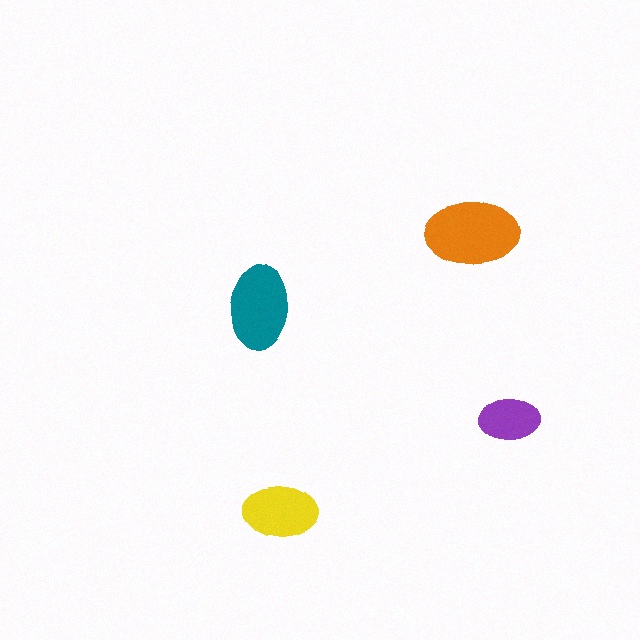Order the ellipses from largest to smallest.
the orange one, the teal one, the yellow one, the purple one.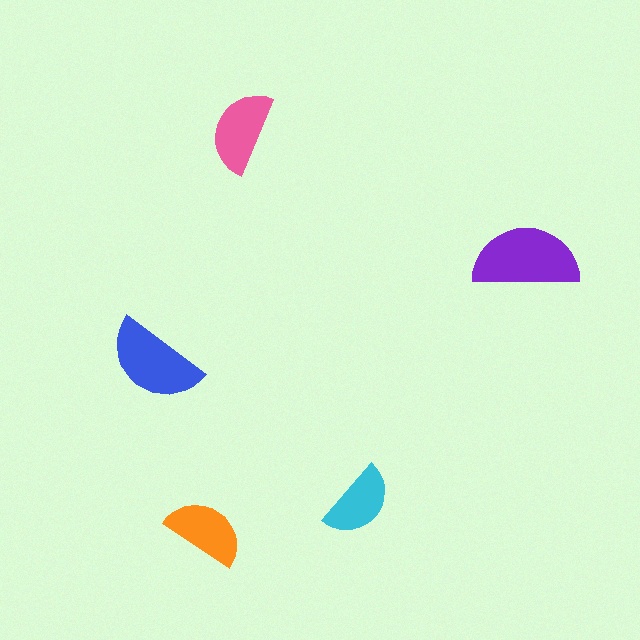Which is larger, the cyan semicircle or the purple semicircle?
The purple one.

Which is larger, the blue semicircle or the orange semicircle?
The blue one.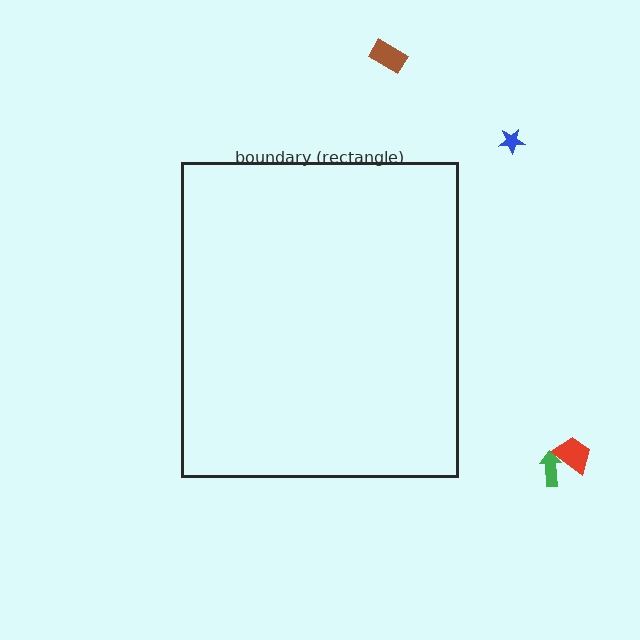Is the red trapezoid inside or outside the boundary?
Outside.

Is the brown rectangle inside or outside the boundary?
Outside.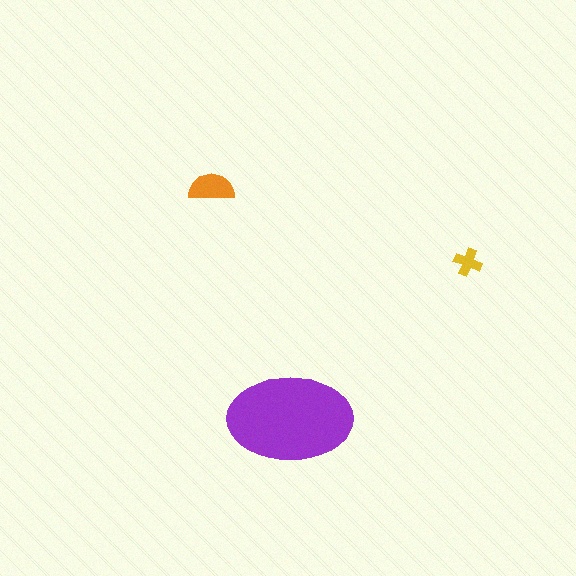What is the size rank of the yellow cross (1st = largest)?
3rd.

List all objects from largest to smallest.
The purple ellipse, the orange semicircle, the yellow cross.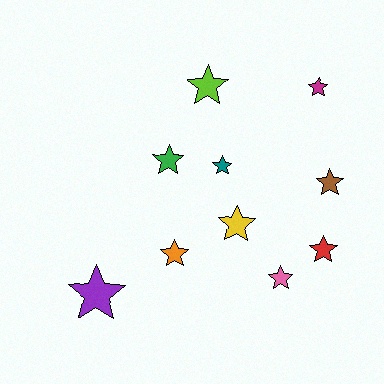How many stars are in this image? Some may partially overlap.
There are 10 stars.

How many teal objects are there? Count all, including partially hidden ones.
There is 1 teal object.